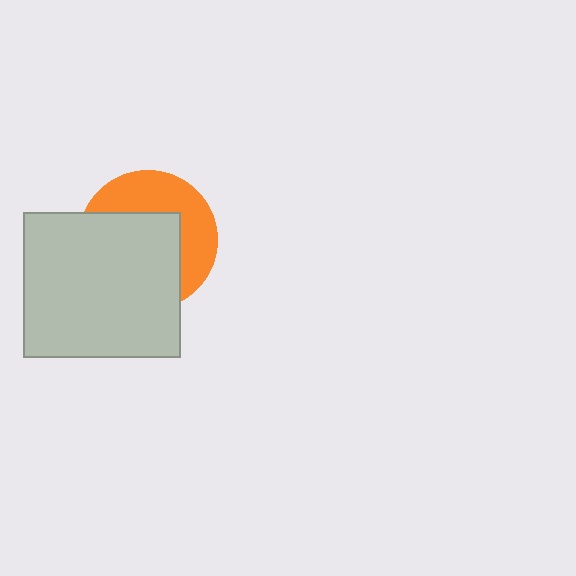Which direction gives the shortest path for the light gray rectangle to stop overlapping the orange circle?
Moving toward the lower-left gives the shortest separation.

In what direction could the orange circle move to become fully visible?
The orange circle could move toward the upper-right. That would shift it out from behind the light gray rectangle entirely.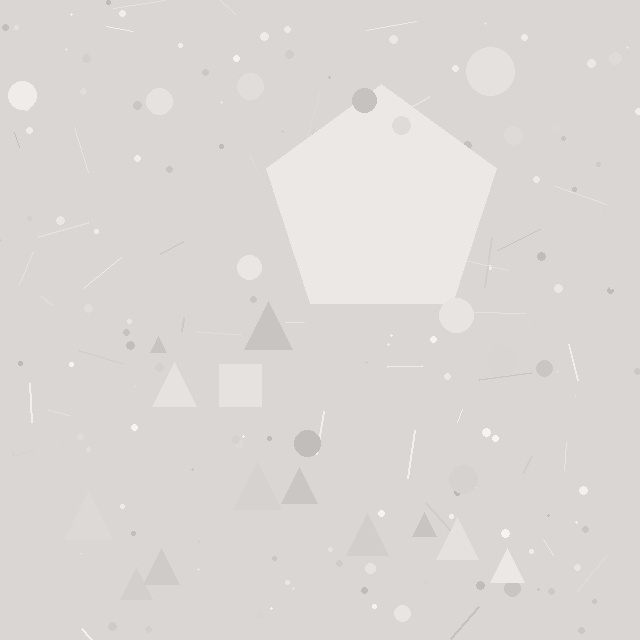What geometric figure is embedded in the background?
A pentagon is embedded in the background.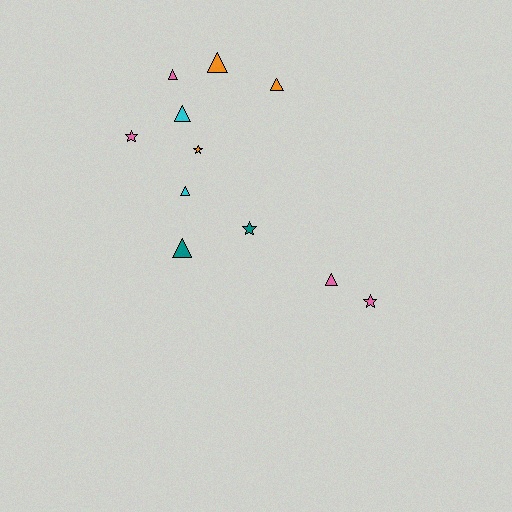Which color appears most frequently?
Pink, with 4 objects.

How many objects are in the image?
There are 11 objects.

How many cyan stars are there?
There are no cyan stars.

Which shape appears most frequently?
Triangle, with 7 objects.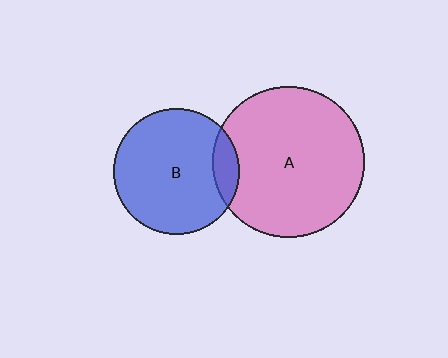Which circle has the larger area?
Circle A (pink).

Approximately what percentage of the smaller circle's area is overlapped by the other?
Approximately 10%.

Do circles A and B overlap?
Yes.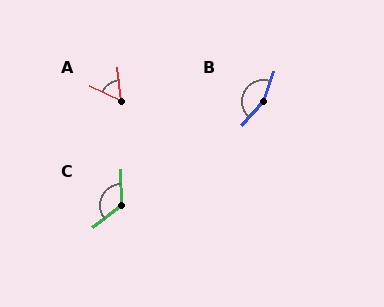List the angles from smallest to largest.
A (58°), C (127°), B (157°).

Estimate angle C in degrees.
Approximately 127 degrees.